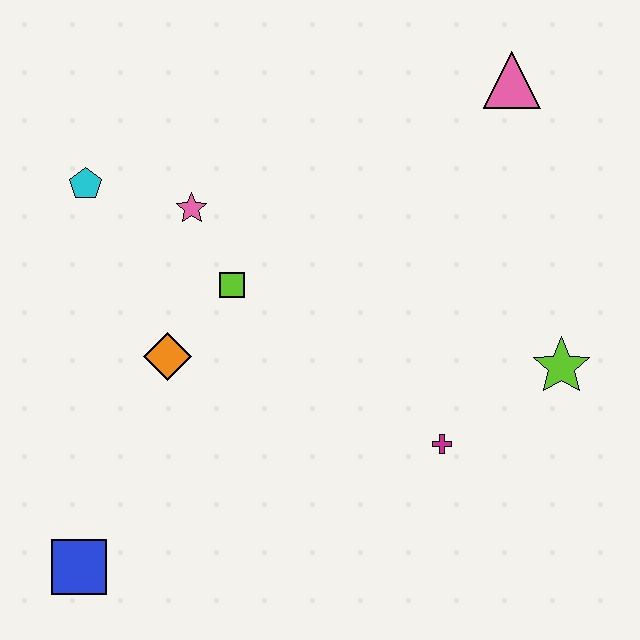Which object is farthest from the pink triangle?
The blue square is farthest from the pink triangle.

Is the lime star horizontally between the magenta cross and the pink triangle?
No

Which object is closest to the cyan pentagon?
The pink star is closest to the cyan pentagon.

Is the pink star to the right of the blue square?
Yes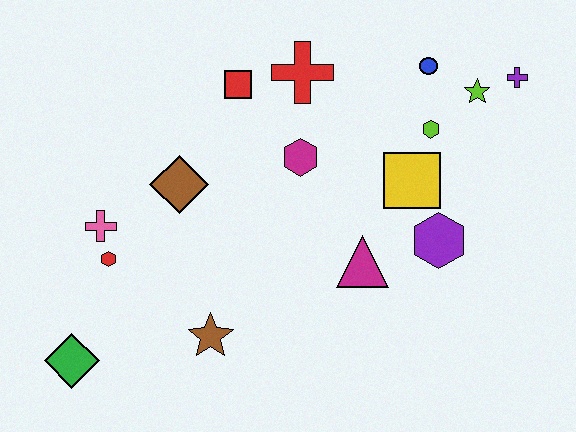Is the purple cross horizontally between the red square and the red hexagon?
No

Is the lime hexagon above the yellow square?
Yes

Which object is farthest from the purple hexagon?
The green diamond is farthest from the purple hexagon.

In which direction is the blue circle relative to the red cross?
The blue circle is to the right of the red cross.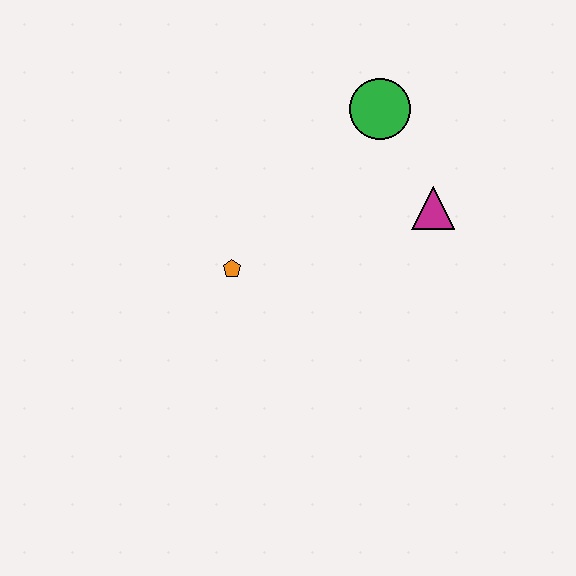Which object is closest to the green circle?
The magenta triangle is closest to the green circle.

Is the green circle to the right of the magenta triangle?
No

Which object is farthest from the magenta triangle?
The orange pentagon is farthest from the magenta triangle.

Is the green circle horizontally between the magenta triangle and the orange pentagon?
Yes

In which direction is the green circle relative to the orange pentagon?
The green circle is above the orange pentagon.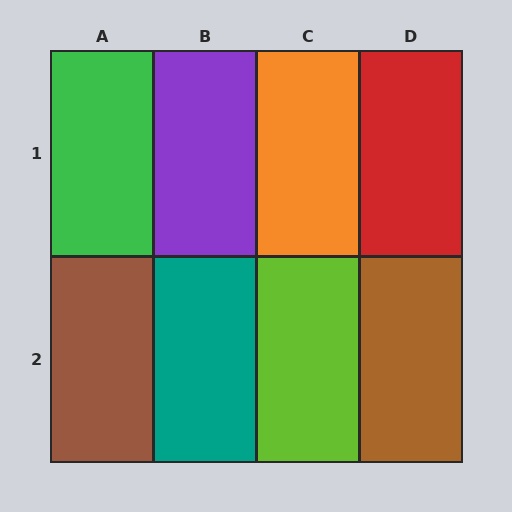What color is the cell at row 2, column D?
Brown.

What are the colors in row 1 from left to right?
Green, purple, orange, red.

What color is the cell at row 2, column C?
Lime.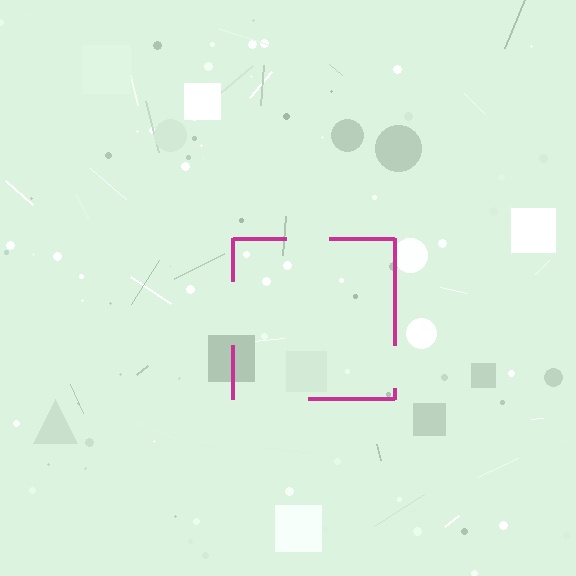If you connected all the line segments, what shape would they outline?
They would outline a square.